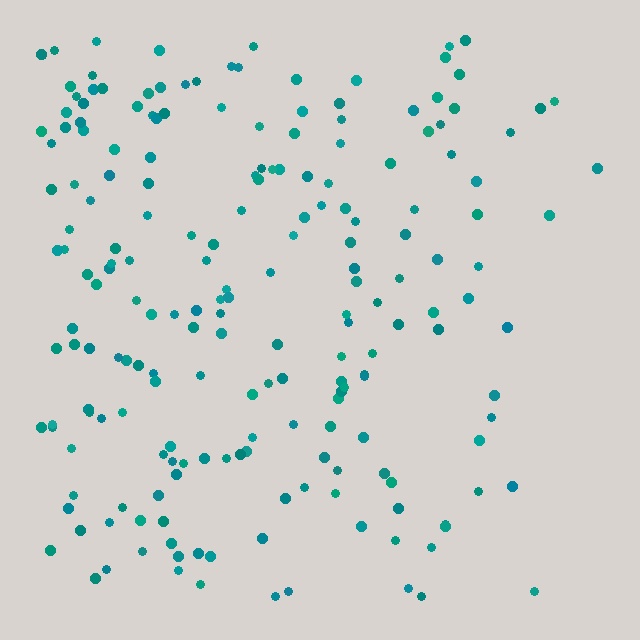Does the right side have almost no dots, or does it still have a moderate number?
Still a moderate number, just noticeably fewer than the left.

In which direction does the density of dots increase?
From right to left, with the left side densest.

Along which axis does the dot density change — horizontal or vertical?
Horizontal.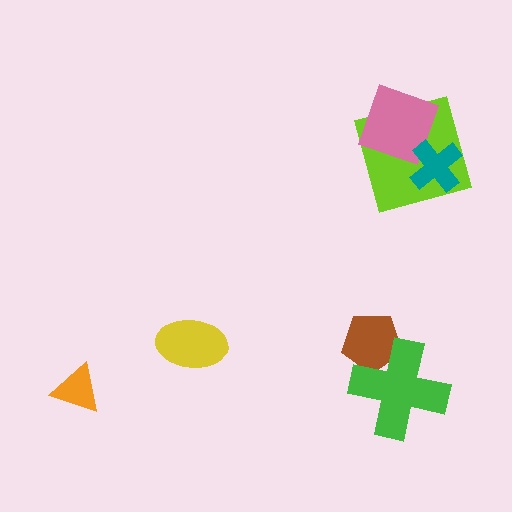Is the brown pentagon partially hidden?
Yes, it is partially covered by another shape.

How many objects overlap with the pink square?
1 object overlaps with the pink square.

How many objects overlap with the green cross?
1 object overlaps with the green cross.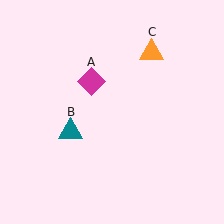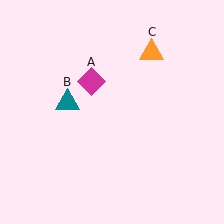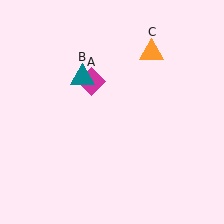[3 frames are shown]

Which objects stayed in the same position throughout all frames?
Magenta diamond (object A) and orange triangle (object C) remained stationary.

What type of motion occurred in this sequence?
The teal triangle (object B) rotated clockwise around the center of the scene.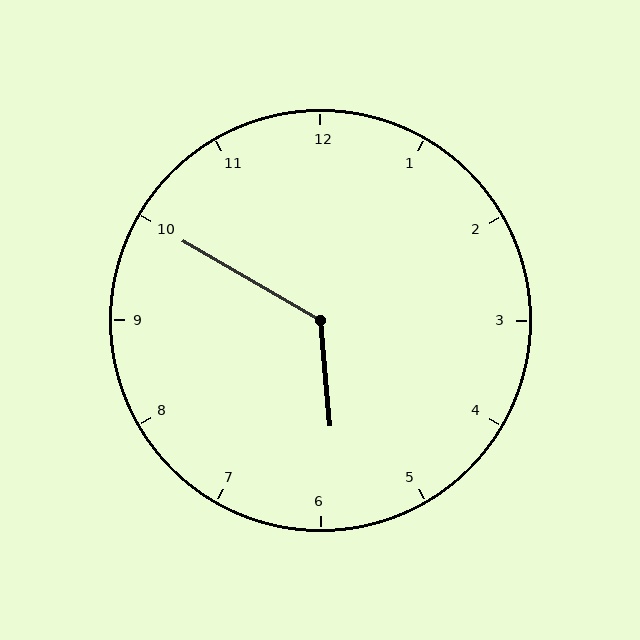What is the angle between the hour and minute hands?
Approximately 125 degrees.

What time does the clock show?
5:50.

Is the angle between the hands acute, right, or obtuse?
It is obtuse.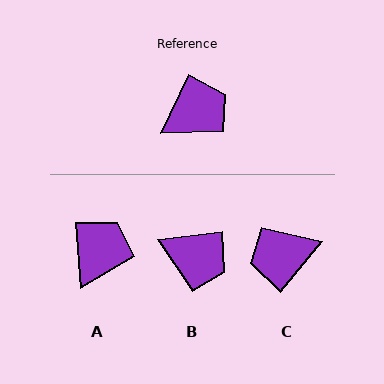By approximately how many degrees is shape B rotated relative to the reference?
Approximately 58 degrees clockwise.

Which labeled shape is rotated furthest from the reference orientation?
C, about 165 degrees away.